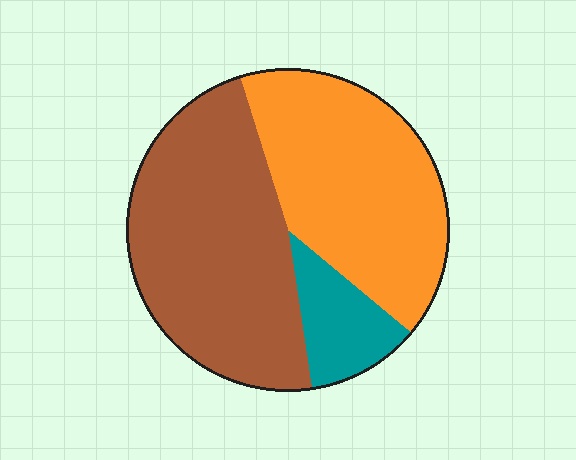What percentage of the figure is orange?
Orange covers 41% of the figure.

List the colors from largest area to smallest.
From largest to smallest: brown, orange, teal.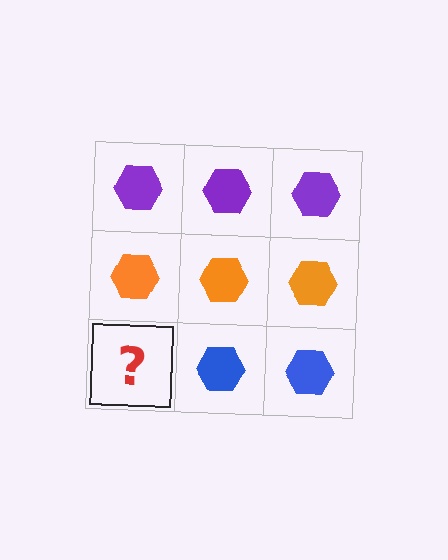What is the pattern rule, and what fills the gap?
The rule is that each row has a consistent color. The gap should be filled with a blue hexagon.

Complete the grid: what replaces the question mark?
The question mark should be replaced with a blue hexagon.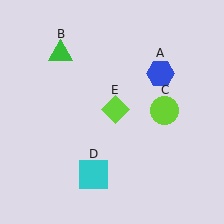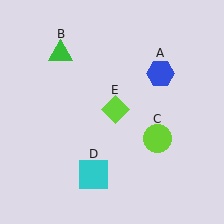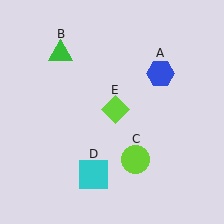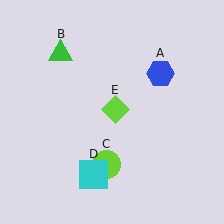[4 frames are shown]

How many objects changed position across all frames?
1 object changed position: lime circle (object C).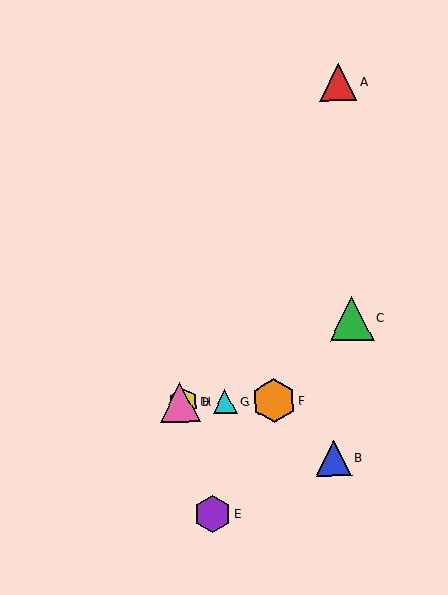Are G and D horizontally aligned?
Yes, both are at y≈402.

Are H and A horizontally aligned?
No, H is at y≈402 and A is at y≈82.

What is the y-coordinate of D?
Object D is at y≈402.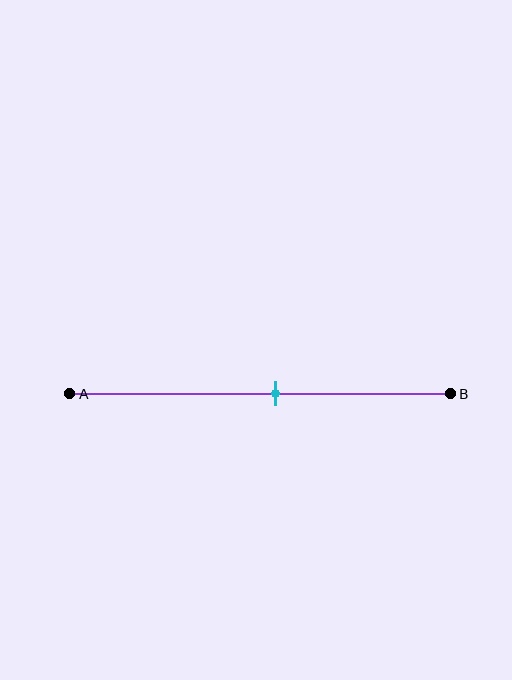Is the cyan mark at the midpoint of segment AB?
No, the mark is at about 55% from A, not at the 50% midpoint.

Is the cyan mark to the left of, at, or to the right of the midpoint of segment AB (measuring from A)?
The cyan mark is to the right of the midpoint of segment AB.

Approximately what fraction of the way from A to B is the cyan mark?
The cyan mark is approximately 55% of the way from A to B.